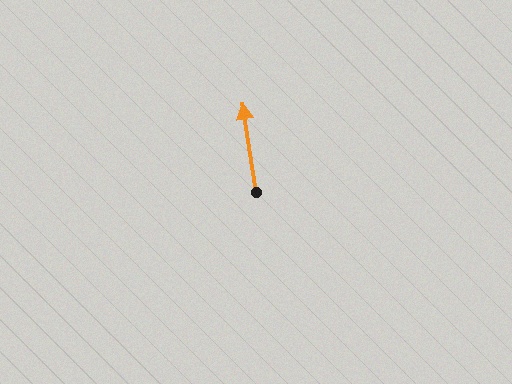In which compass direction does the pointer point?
North.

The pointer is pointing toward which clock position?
Roughly 12 o'clock.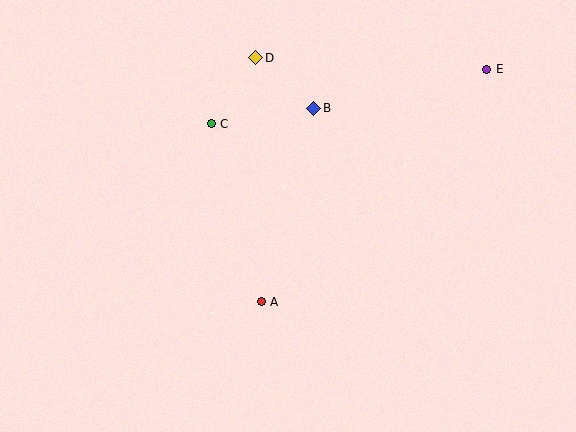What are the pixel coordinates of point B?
Point B is at (314, 108).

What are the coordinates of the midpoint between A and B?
The midpoint between A and B is at (288, 205).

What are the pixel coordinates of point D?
Point D is at (256, 58).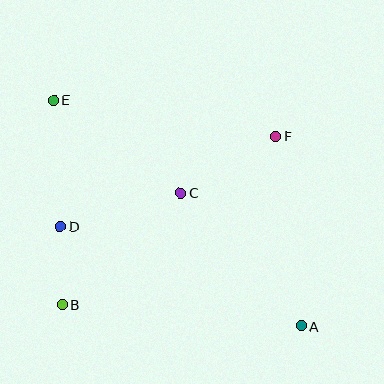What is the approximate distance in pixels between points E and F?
The distance between E and F is approximately 225 pixels.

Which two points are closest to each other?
Points B and D are closest to each other.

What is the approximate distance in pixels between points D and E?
The distance between D and E is approximately 126 pixels.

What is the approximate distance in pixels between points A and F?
The distance between A and F is approximately 191 pixels.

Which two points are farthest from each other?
Points A and E are farthest from each other.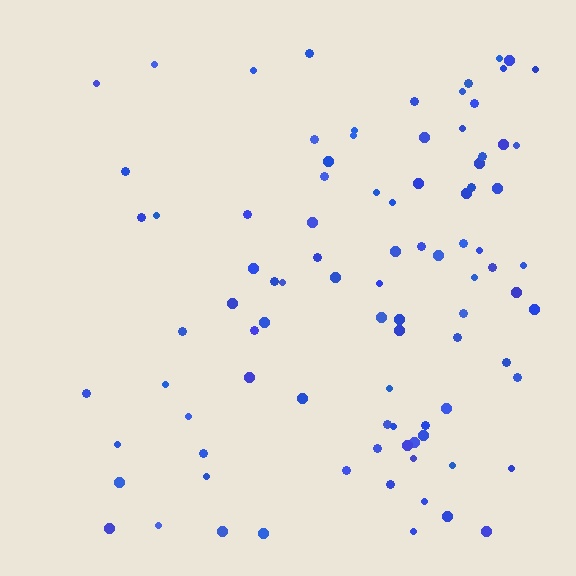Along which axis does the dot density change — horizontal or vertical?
Horizontal.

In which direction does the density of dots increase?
From left to right, with the right side densest.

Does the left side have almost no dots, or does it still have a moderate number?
Still a moderate number, just noticeably fewer than the right.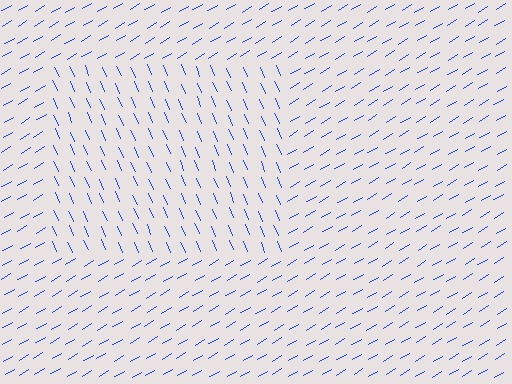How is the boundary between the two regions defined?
The boundary is defined purely by a change in line orientation (approximately 83 degrees difference). All lines are the same color and thickness.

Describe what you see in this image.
The image is filled with small blue line segments. A rectangle region in the image has lines oriented differently from the surrounding lines, creating a visible texture boundary.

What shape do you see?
I see a rectangle.